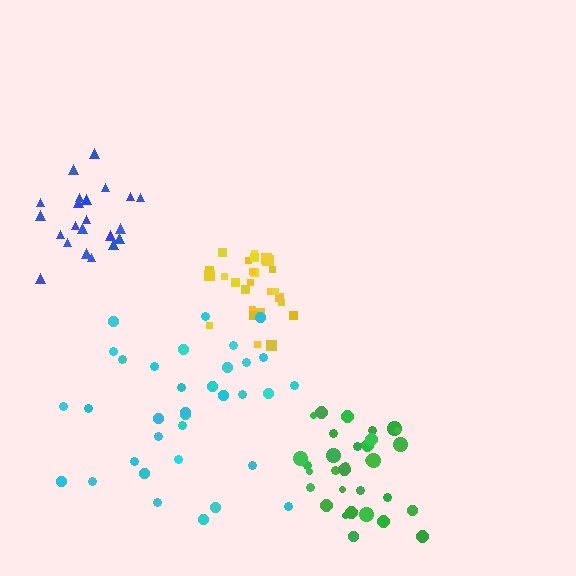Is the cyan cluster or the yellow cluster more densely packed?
Yellow.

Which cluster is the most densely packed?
Yellow.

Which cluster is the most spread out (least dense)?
Cyan.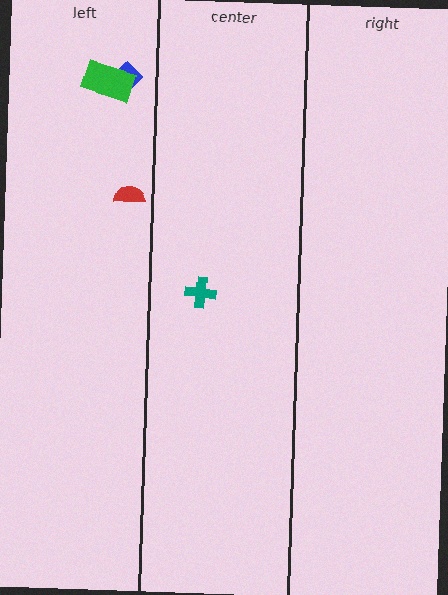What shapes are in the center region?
The teal cross.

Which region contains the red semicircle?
The left region.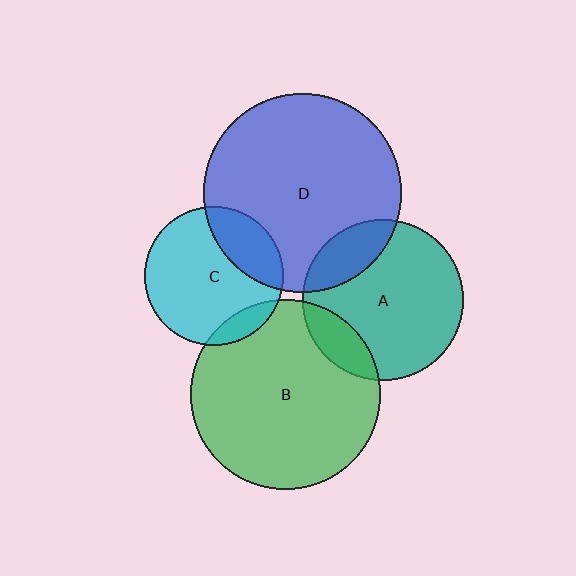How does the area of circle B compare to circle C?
Approximately 1.9 times.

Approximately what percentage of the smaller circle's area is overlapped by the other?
Approximately 15%.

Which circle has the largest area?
Circle D (blue).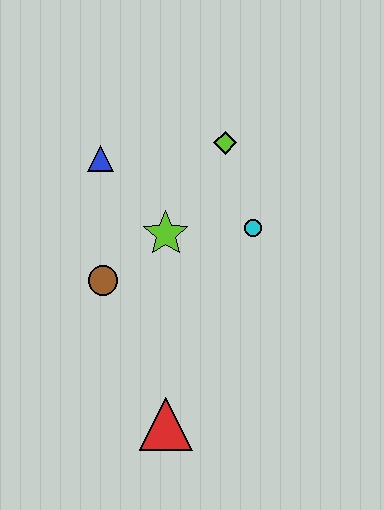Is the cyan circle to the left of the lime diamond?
No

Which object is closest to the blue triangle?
The lime star is closest to the blue triangle.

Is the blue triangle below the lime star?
No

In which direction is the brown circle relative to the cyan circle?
The brown circle is to the left of the cyan circle.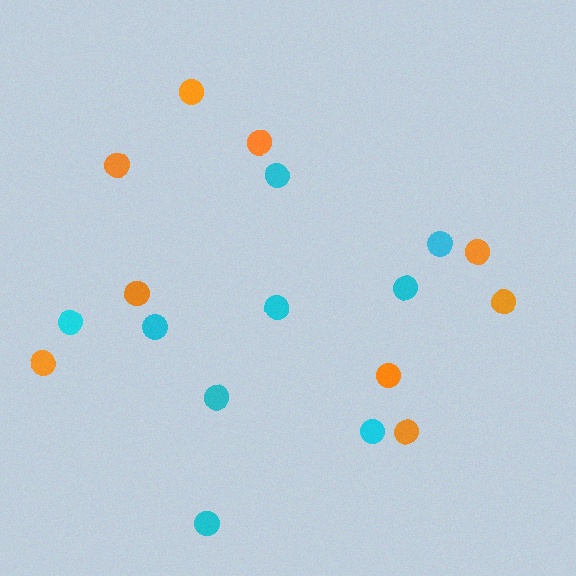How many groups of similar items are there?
There are 2 groups: one group of orange circles (9) and one group of cyan circles (9).